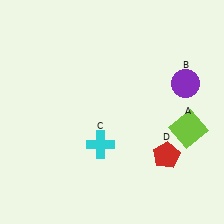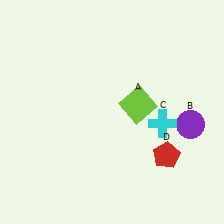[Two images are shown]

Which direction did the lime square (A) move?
The lime square (A) moved left.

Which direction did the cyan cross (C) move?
The cyan cross (C) moved right.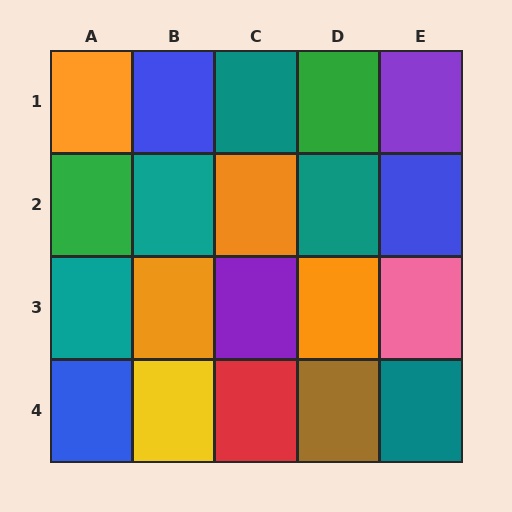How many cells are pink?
1 cell is pink.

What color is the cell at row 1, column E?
Purple.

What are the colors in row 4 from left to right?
Blue, yellow, red, brown, teal.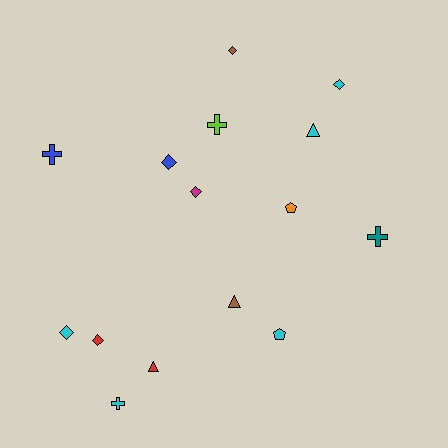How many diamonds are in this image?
There are 6 diamonds.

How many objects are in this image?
There are 15 objects.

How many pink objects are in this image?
There are no pink objects.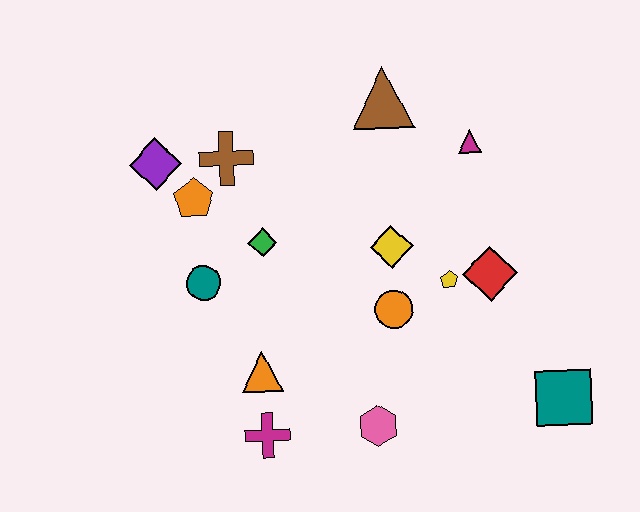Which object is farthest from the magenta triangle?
The magenta cross is farthest from the magenta triangle.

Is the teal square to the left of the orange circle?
No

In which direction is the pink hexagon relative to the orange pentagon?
The pink hexagon is below the orange pentagon.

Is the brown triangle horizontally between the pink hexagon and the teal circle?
No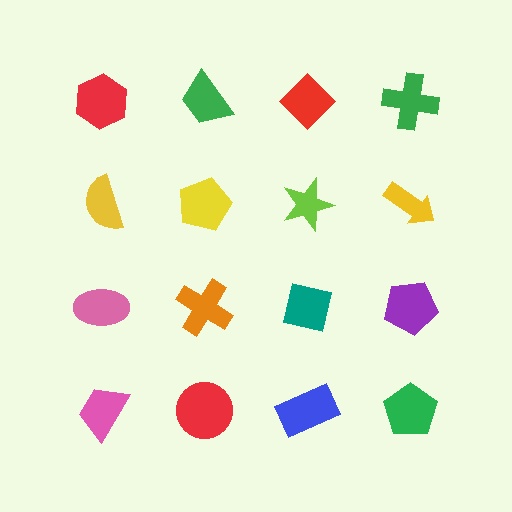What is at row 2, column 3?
A lime star.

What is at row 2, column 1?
A yellow semicircle.